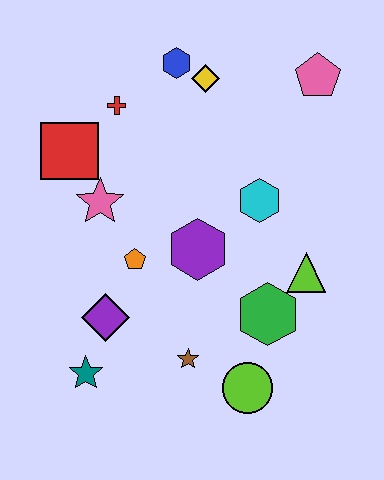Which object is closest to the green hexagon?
The lime triangle is closest to the green hexagon.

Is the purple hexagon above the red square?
No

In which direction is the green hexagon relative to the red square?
The green hexagon is to the right of the red square.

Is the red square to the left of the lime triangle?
Yes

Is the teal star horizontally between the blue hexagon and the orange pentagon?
No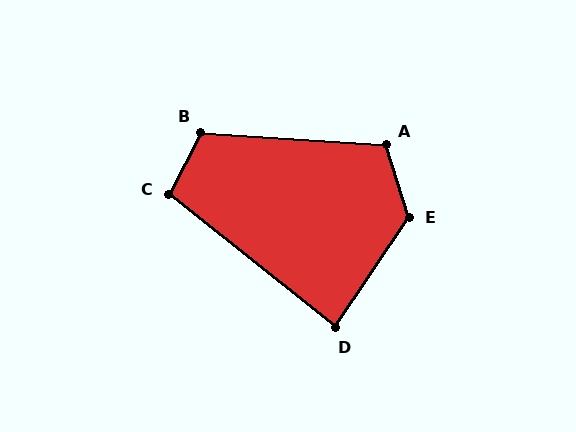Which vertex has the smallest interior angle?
D, at approximately 85 degrees.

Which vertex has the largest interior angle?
E, at approximately 129 degrees.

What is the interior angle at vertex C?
Approximately 102 degrees (obtuse).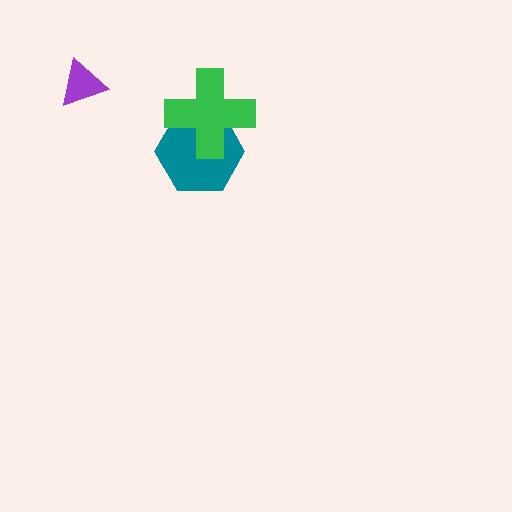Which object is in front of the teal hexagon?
The green cross is in front of the teal hexagon.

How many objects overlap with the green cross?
1 object overlaps with the green cross.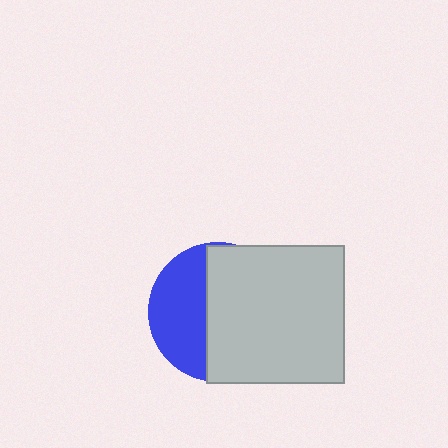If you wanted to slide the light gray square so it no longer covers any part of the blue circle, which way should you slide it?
Slide it right — that is the most direct way to separate the two shapes.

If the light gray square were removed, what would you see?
You would see the complete blue circle.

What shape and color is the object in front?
The object in front is a light gray square.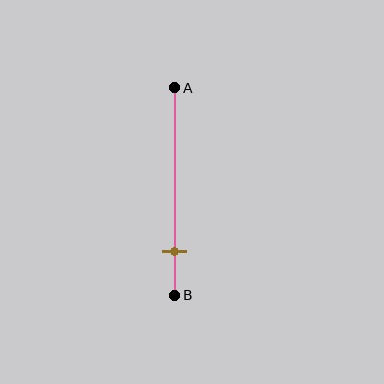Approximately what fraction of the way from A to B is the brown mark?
The brown mark is approximately 80% of the way from A to B.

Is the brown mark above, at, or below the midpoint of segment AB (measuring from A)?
The brown mark is below the midpoint of segment AB.